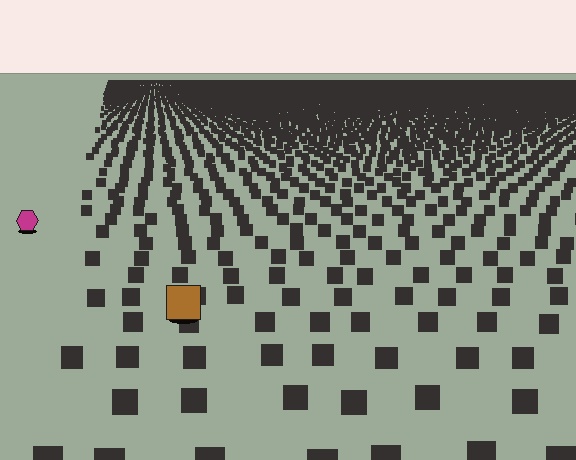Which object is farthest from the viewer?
The magenta hexagon is farthest from the viewer. It appears smaller and the ground texture around it is denser.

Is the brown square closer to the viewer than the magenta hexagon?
Yes. The brown square is closer — you can tell from the texture gradient: the ground texture is coarser near it.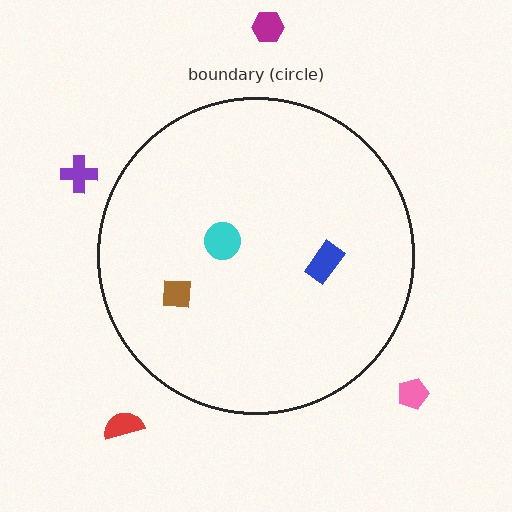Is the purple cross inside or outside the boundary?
Outside.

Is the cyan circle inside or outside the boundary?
Inside.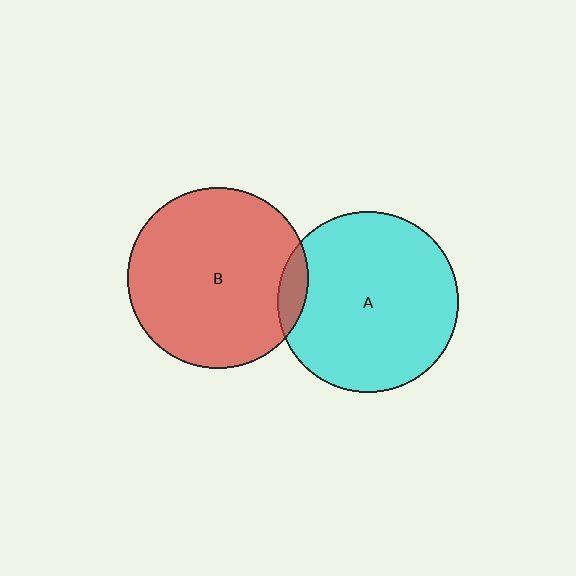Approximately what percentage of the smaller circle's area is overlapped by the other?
Approximately 10%.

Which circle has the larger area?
Circle B (red).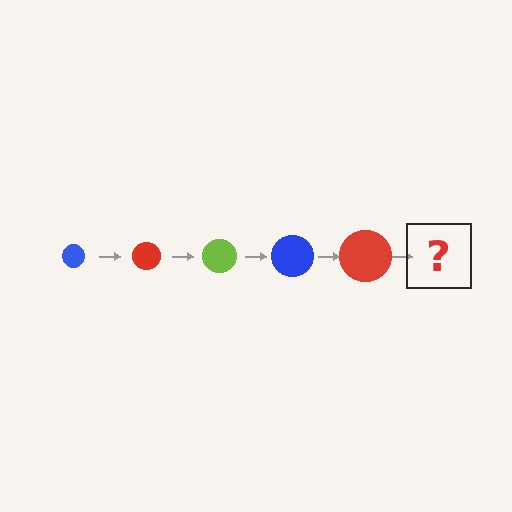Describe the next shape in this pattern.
It should be a lime circle, larger than the previous one.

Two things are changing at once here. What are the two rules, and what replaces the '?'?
The two rules are that the circle grows larger each step and the color cycles through blue, red, and lime. The '?' should be a lime circle, larger than the previous one.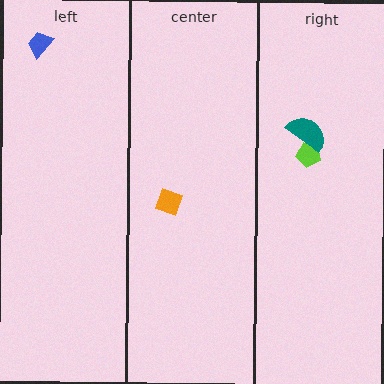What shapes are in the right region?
The lime pentagon, the teal semicircle.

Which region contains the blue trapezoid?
The left region.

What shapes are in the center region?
The orange diamond.